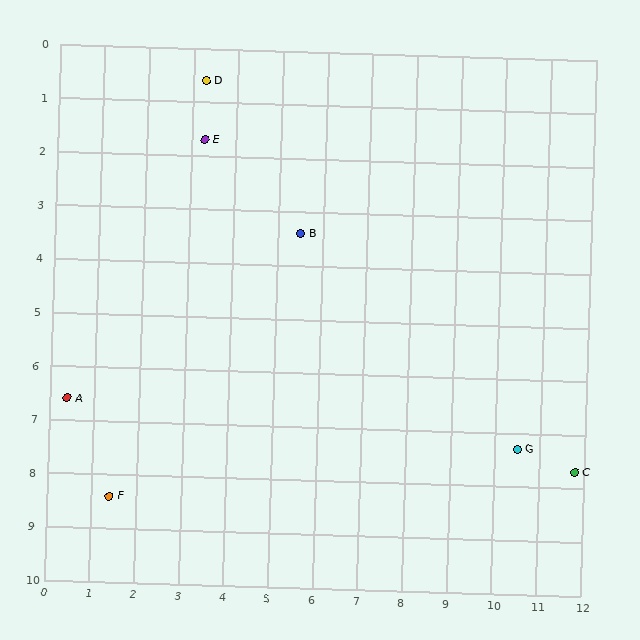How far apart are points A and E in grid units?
Points A and E are about 5.7 grid units apart.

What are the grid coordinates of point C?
Point C is at approximately (11.8, 7.7).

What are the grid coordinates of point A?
Point A is at approximately (0.4, 6.6).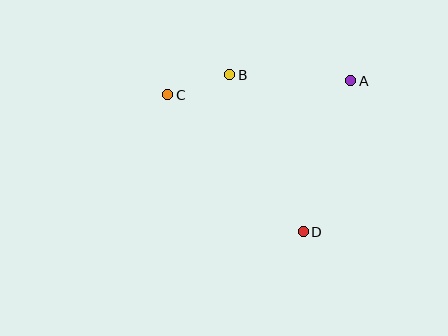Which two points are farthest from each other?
Points C and D are farthest from each other.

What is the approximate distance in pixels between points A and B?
The distance between A and B is approximately 121 pixels.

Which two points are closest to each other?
Points B and C are closest to each other.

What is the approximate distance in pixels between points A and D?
The distance between A and D is approximately 159 pixels.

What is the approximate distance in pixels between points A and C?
The distance between A and C is approximately 183 pixels.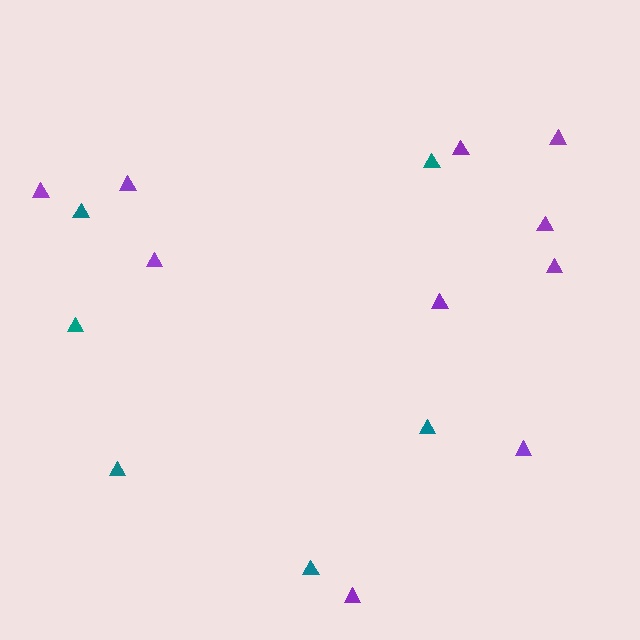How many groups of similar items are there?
There are 2 groups: one group of teal triangles (6) and one group of purple triangles (10).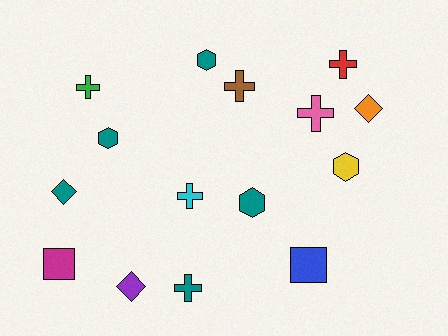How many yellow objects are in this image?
There is 1 yellow object.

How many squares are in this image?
There are 2 squares.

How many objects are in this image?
There are 15 objects.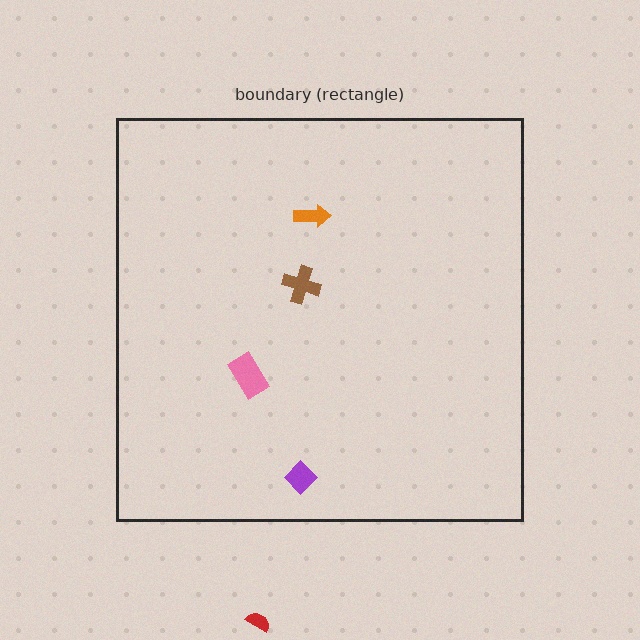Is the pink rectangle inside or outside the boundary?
Inside.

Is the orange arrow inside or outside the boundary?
Inside.